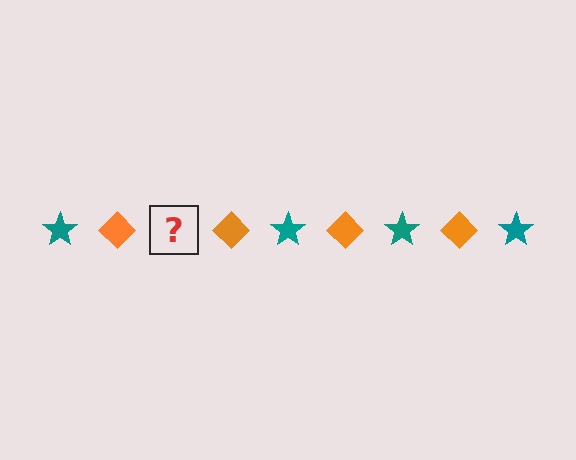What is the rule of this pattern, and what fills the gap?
The rule is that the pattern alternates between teal star and orange diamond. The gap should be filled with a teal star.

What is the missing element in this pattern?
The missing element is a teal star.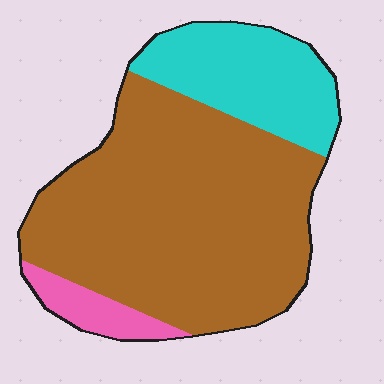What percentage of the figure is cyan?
Cyan covers roughly 25% of the figure.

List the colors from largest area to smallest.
From largest to smallest: brown, cyan, pink.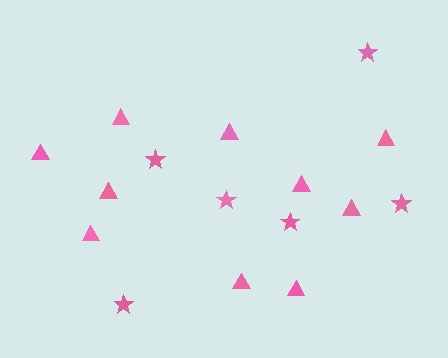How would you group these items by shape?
There are 2 groups: one group of triangles (10) and one group of stars (6).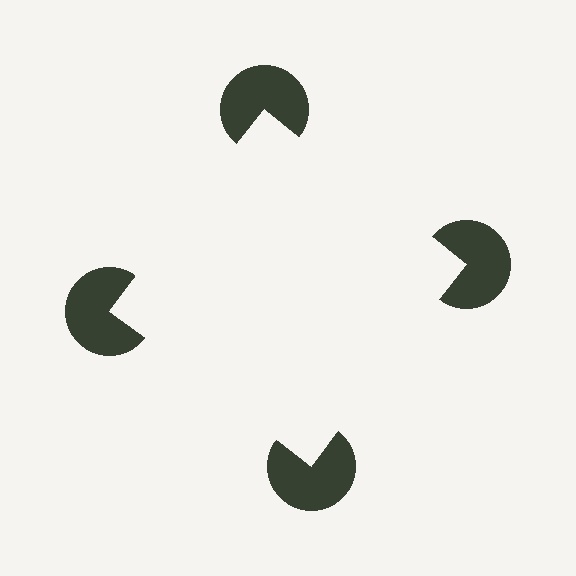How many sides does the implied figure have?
4 sides.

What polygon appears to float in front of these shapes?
An illusory square — its edges are inferred from the aligned wedge cuts in the pac-man discs, not physically drawn.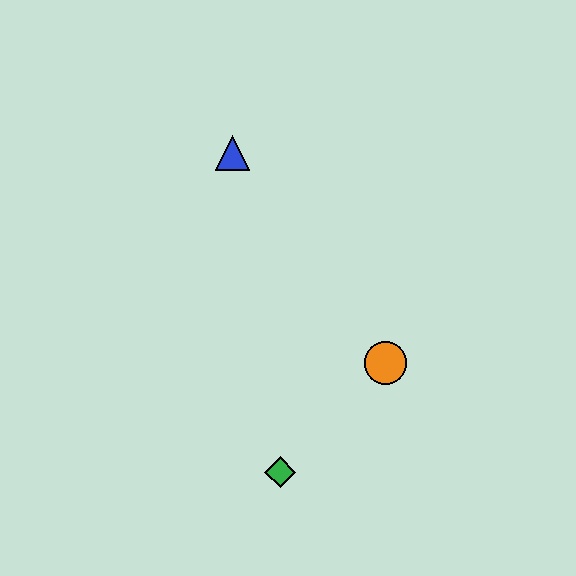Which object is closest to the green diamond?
The orange circle is closest to the green diamond.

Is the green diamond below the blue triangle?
Yes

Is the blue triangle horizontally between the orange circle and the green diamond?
No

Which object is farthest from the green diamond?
The blue triangle is farthest from the green diamond.